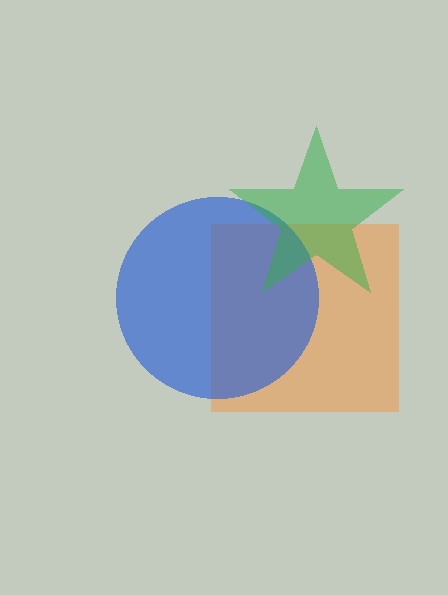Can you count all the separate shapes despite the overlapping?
Yes, there are 3 separate shapes.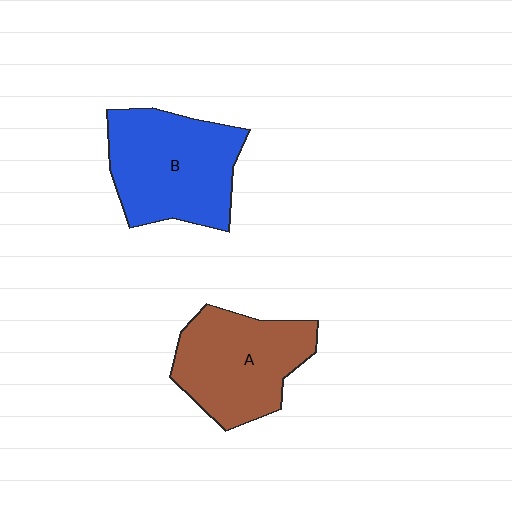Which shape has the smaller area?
Shape A (brown).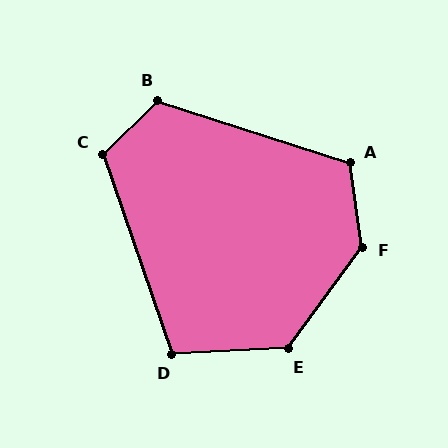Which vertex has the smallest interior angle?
D, at approximately 106 degrees.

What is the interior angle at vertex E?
Approximately 129 degrees (obtuse).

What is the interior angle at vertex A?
Approximately 116 degrees (obtuse).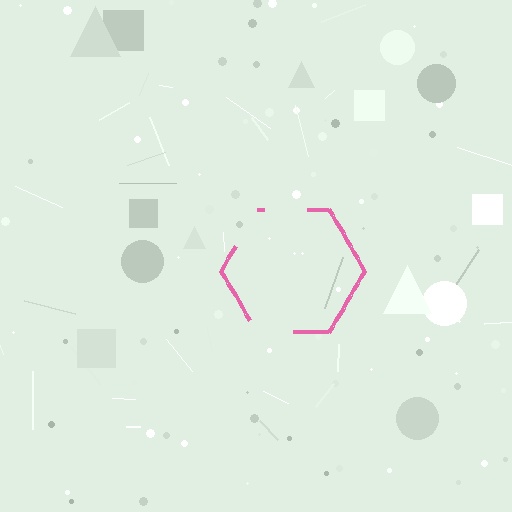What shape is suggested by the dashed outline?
The dashed outline suggests a hexagon.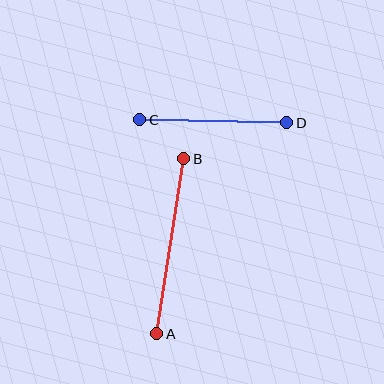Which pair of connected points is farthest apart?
Points A and B are farthest apart.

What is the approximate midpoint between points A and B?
The midpoint is at approximately (170, 246) pixels.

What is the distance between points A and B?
The distance is approximately 177 pixels.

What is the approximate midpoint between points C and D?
The midpoint is at approximately (213, 121) pixels.